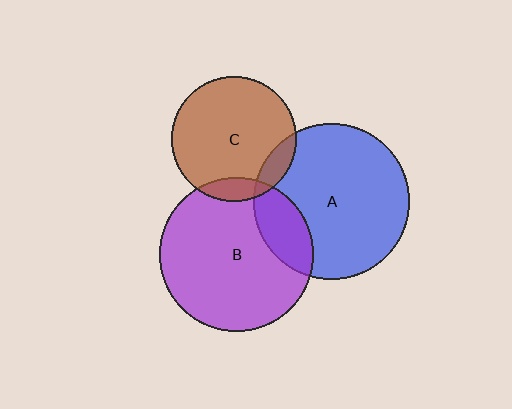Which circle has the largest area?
Circle A (blue).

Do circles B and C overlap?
Yes.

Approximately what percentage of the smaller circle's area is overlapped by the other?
Approximately 10%.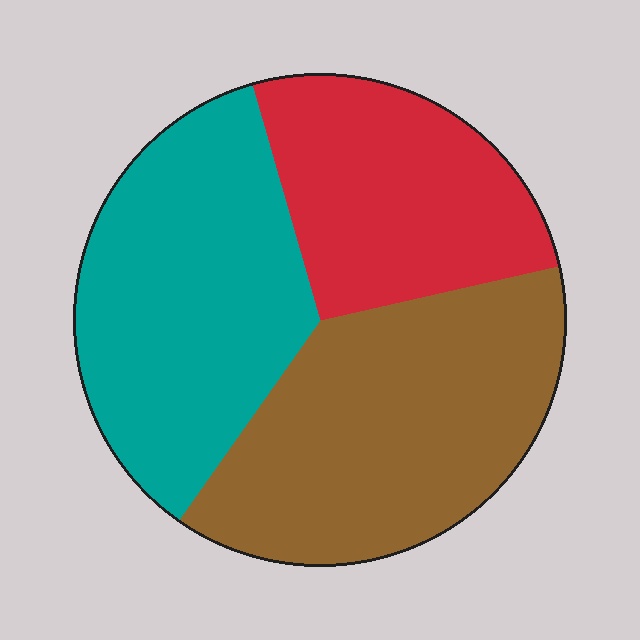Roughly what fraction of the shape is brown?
Brown takes up about three eighths (3/8) of the shape.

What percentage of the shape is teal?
Teal covers about 35% of the shape.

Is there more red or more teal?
Teal.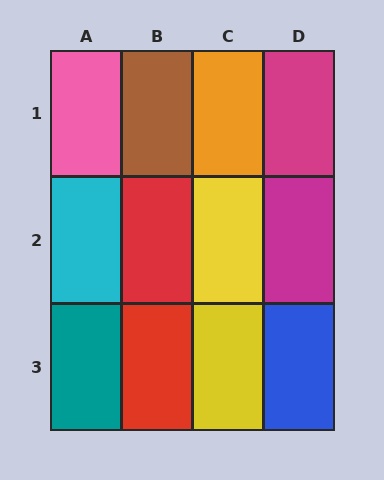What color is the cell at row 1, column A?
Pink.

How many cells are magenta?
2 cells are magenta.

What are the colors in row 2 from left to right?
Cyan, red, yellow, magenta.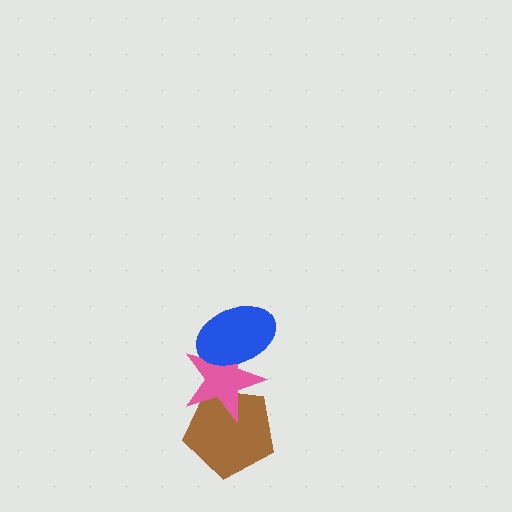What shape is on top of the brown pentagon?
The pink star is on top of the brown pentagon.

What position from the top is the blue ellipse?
The blue ellipse is 1st from the top.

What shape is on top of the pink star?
The blue ellipse is on top of the pink star.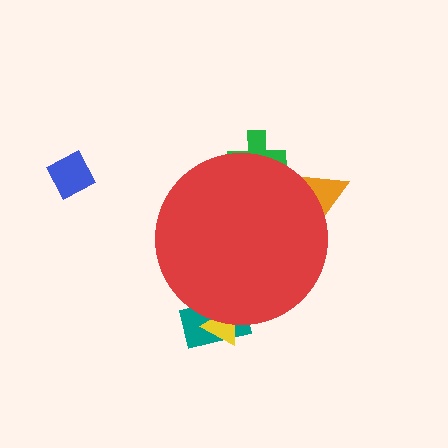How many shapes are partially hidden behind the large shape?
4 shapes are partially hidden.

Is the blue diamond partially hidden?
No, the blue diamond is fully visible.